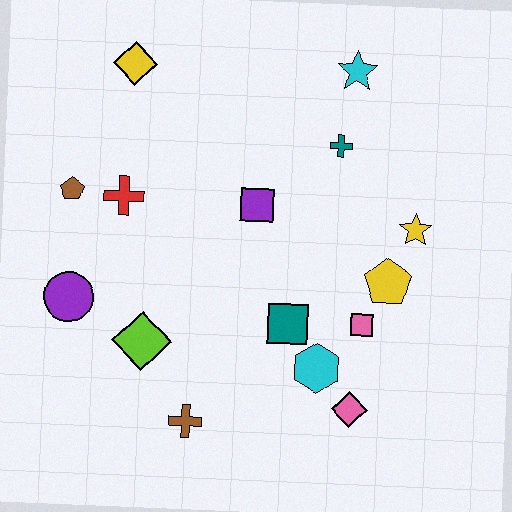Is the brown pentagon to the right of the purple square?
No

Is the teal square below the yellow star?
Yes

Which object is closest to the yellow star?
The yellow pentagon is closest to the yellow star.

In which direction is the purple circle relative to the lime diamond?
The purple circle is to the left of the lime diamond.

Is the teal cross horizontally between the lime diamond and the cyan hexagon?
No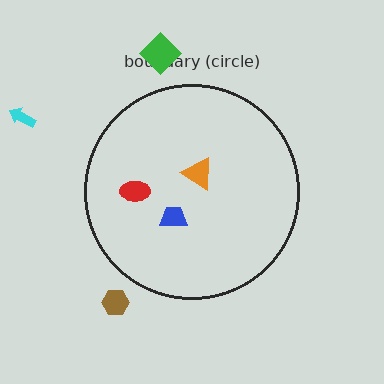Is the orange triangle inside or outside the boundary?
Inside.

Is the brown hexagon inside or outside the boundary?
Outside.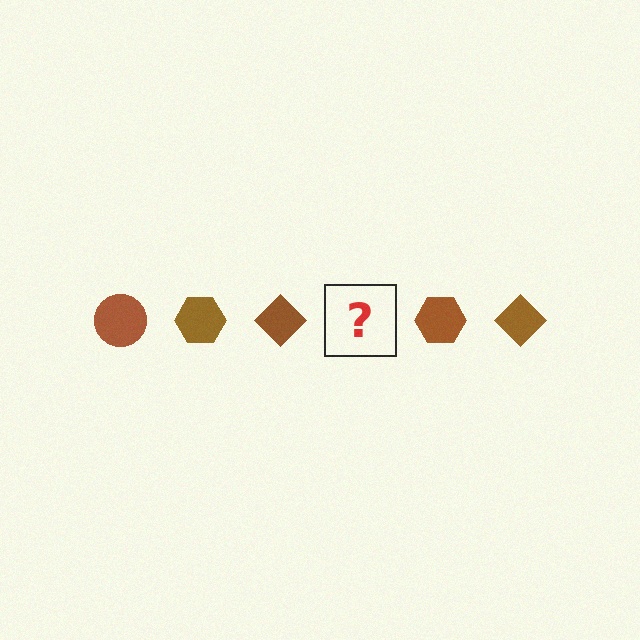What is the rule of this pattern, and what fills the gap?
The rule is that the pattern cycles through circle, hexagon, diamond shapes in brown. The gap should be filled with a brown circle.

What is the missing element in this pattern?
The missing element is a brown circle.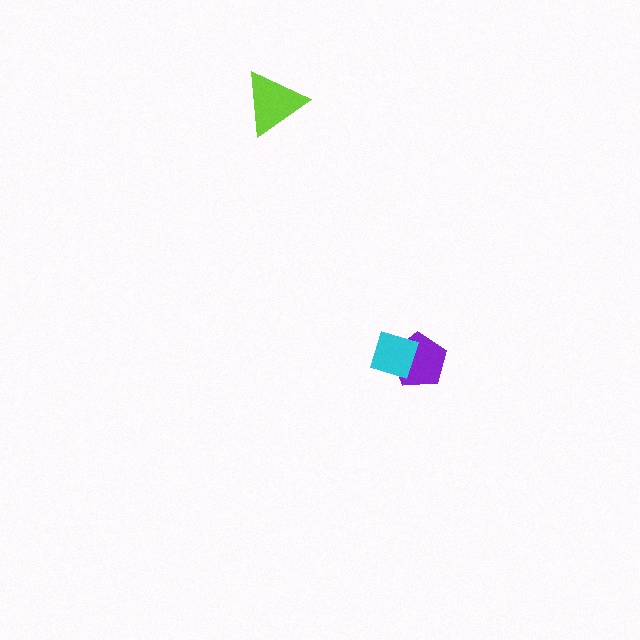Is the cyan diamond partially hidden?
No, no other shape covers it.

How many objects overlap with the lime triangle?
0 objects overlap with the lime triangle.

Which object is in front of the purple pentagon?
The cyan diamond is in front of the purple pentagon.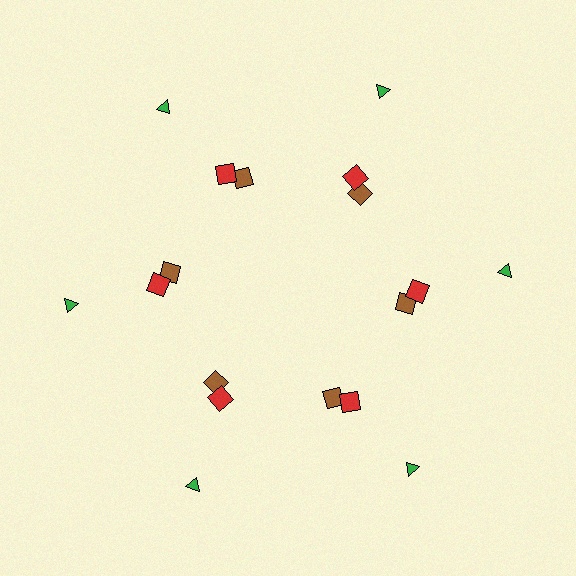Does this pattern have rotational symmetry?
Yes, this pattern has 6-fold rotational symmetry. It looks the same after rotating 60 degrees around the center.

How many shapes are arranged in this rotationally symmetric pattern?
There are 18 shapes, arranged in 6 groups of 3.